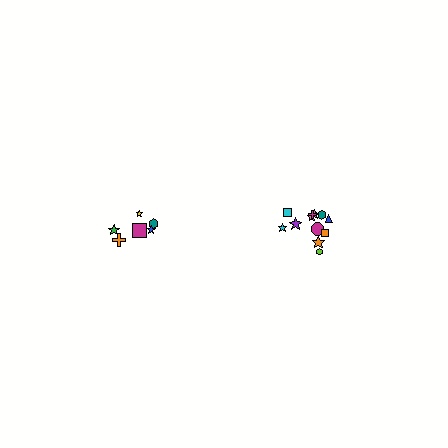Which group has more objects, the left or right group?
The right group.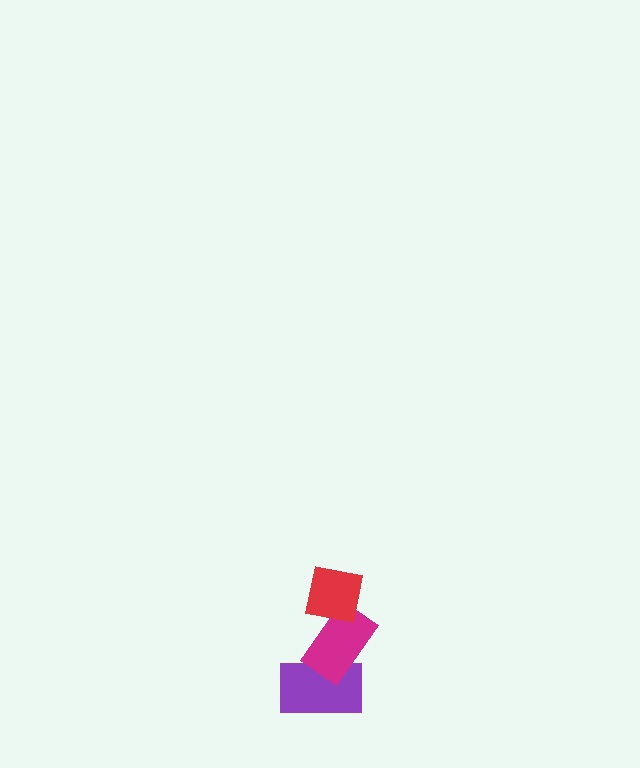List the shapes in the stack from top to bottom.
From top to bottom: the red square, the magenta rectangle, the purple rectangle.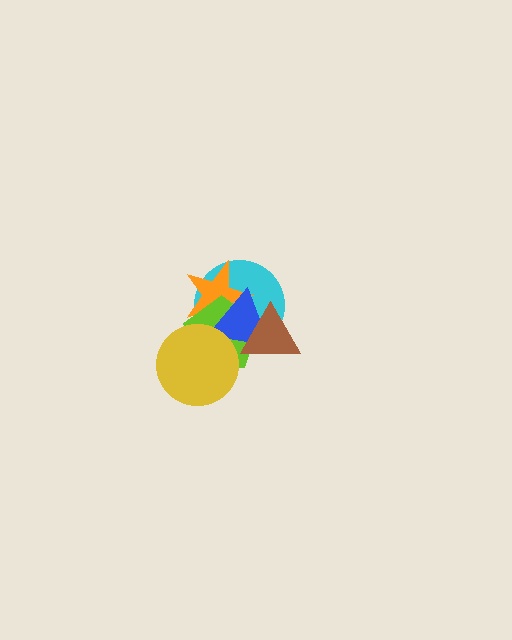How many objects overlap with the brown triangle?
3 objects overlap with the brown triangle.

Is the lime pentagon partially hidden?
Yes, it is partially covered by another shape.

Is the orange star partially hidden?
Yes, it is partially covered by another shape.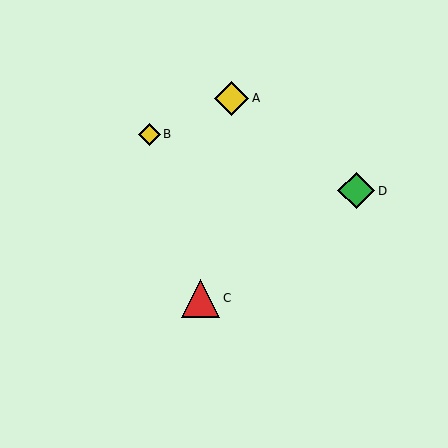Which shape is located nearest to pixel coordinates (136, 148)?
The yellow diamond (labeled B) at (150, 134) is nearest to that location.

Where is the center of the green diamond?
The center of the green diamond is at (356, 191).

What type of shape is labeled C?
Shape C is a red triangle.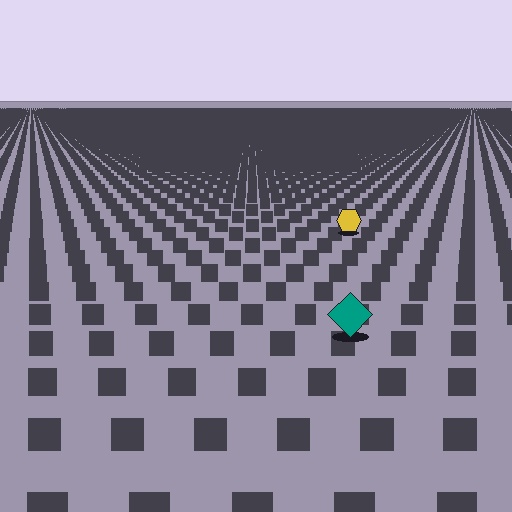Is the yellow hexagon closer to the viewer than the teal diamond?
No. The teal diamond is closer — you can tell from the texture gradient: the ground texture is coarser near it.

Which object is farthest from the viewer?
The yellow hexagon is farthest from the viewer. It appears smaller and the ground texture around it is denser.